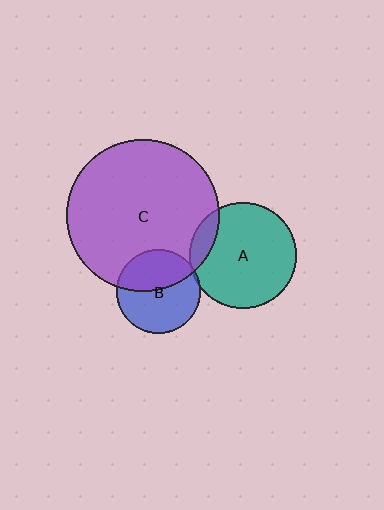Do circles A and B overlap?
Yes.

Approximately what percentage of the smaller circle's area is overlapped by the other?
Approximately 5%.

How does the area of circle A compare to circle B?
Approximately 1.6 times.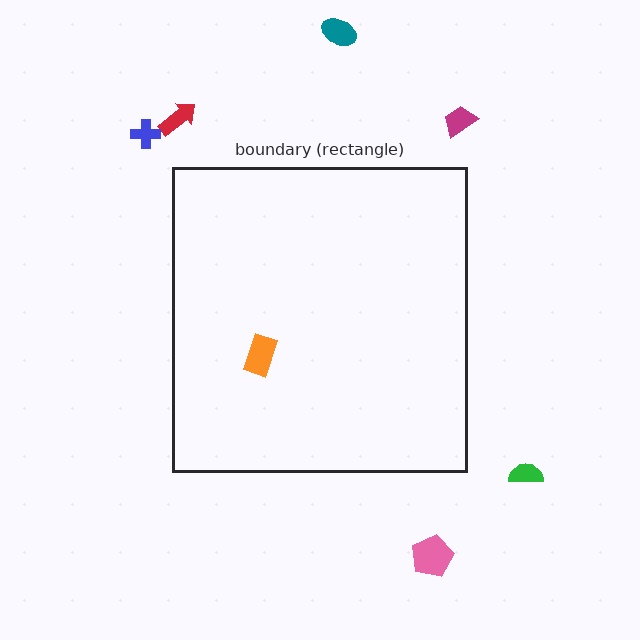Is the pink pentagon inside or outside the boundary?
Outside.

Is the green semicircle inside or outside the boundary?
Outside.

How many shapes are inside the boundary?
1 inside, 6 outside.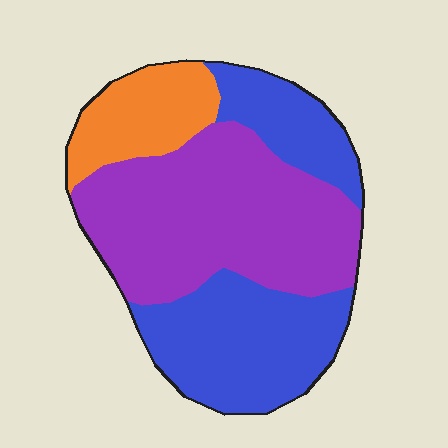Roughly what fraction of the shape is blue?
Blue covers 40% of the shape.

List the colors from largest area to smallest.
From largest to smallest: purple, blue, orange.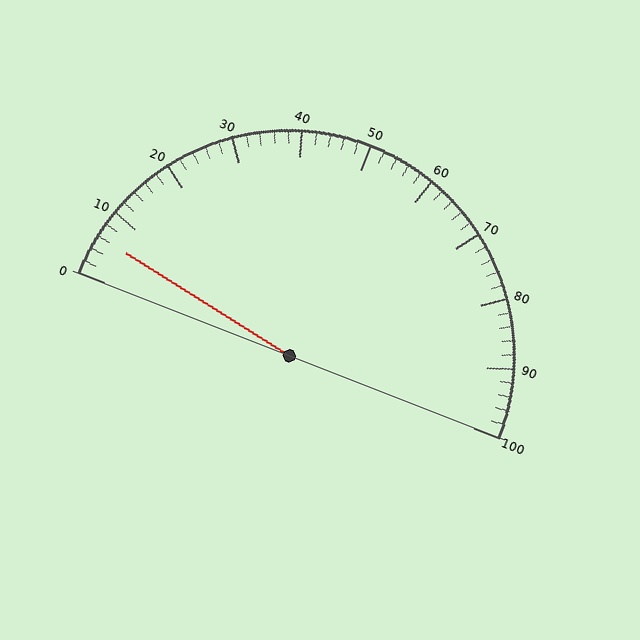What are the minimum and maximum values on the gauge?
The gauge ranges from 0 to 100.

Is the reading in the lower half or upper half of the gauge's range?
The reading is in the lower half of the range (0 to 100).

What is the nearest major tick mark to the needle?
The nearest major tick mark is 10.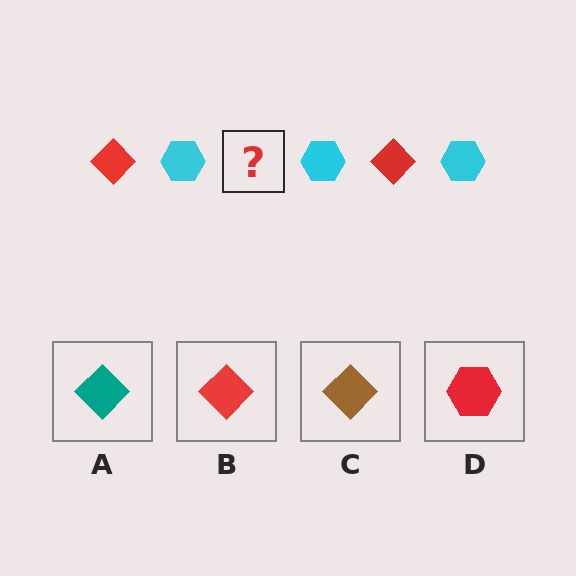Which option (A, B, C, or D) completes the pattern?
B.